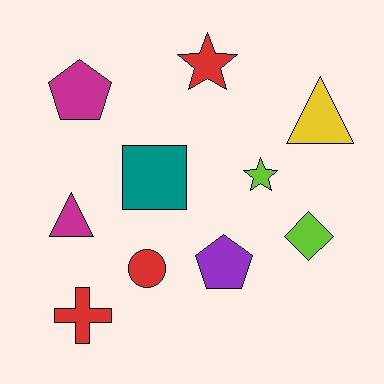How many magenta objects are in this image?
There are 2 magenta objects.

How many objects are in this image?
There are 10 objects.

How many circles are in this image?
There is 1 circle.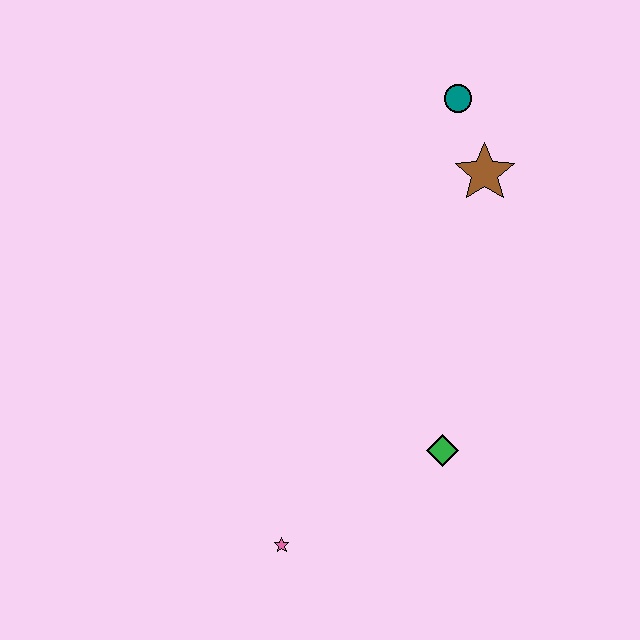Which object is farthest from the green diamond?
The teal circle is farthest from the green diamond.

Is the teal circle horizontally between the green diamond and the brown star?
Yes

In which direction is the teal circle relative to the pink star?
The teal circle is above the pink star.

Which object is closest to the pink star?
The green diamond is closest to the pink star.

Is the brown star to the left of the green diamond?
No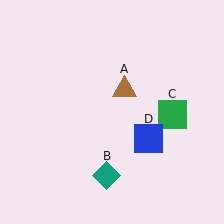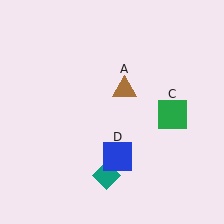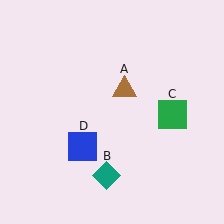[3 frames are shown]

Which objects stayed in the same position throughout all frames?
Brown triangle (object A) and teal diamond (object B) and green square (object C) remained stationary.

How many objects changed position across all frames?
1 object changed position: blue square (object D).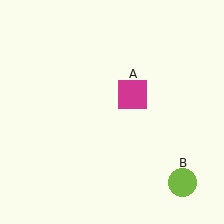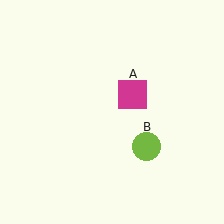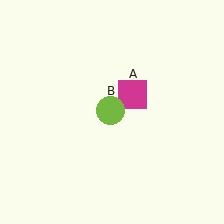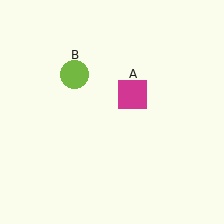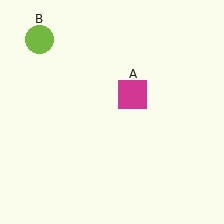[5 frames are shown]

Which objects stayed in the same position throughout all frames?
Magenta square (object A) remained stationary.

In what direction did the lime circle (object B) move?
The lime circle (object B) moved up and to the left.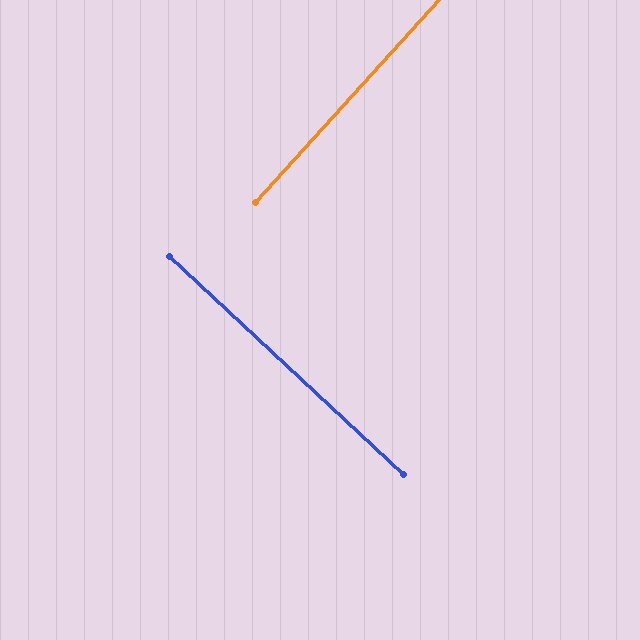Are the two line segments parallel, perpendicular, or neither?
Perpendicular — they meet at approximately 89°.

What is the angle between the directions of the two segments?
Approximately 89 degrees.